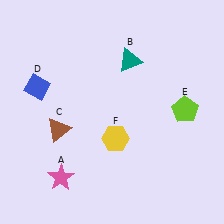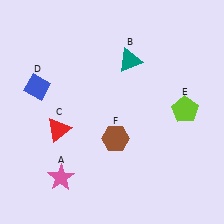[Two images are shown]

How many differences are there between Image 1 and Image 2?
There are 2 differences between the two images.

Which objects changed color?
C changed from brown to red. F changed from yellow to brown.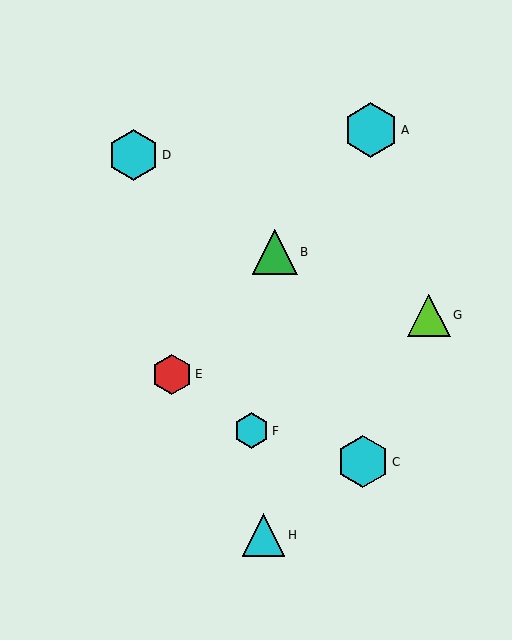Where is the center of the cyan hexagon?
The center of the cyan hexagon is at (371, 130).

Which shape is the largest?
The cyan hexagon (labeled A) is the largest.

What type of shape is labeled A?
Shape A is a cyan hexagon.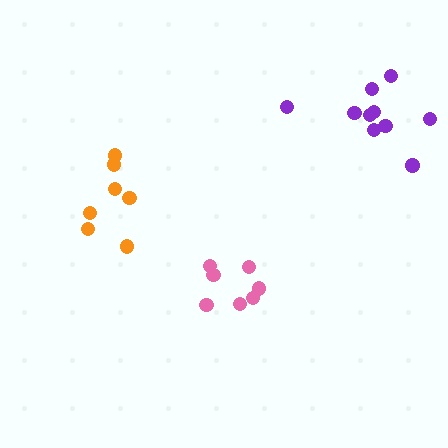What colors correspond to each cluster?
The clusters are colored: purple, orange, pink.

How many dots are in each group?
Group 1: 10 dots, Group 2: 7 dots, Group 3: 7 dots (24 total).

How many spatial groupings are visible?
There are 3 spatial groupings.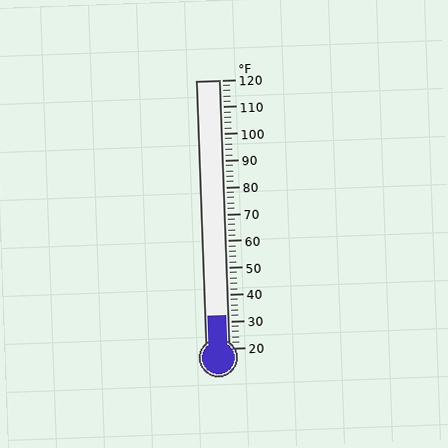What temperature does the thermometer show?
The thermometer shows approximately 32°F.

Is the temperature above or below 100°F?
The temperature is below 100°F.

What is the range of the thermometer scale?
The thermometer scale ranges from 20°F to 120°F.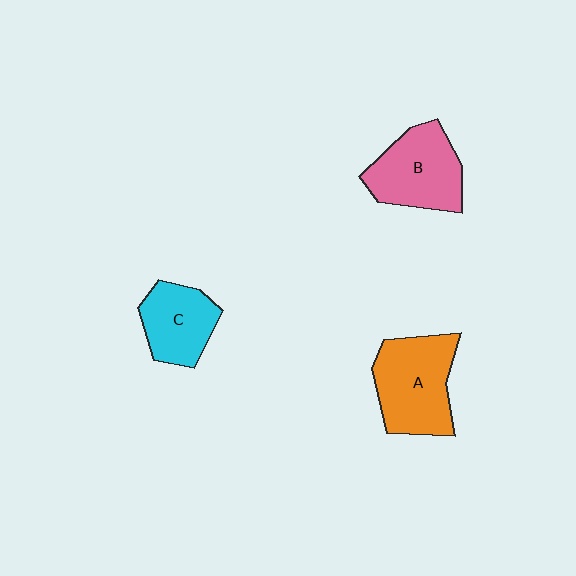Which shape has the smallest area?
Shape C (cyan).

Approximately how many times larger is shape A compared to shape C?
Approximately 1.4 times.